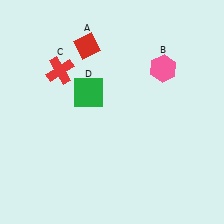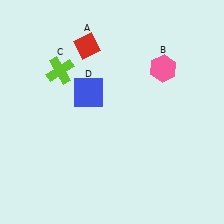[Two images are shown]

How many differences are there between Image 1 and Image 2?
There are 2 differences between the two images.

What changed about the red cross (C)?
In Image 1, C is red. In Image 2, it changed to lime.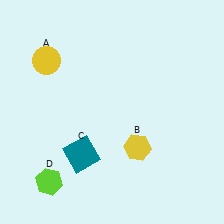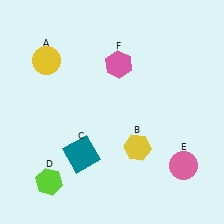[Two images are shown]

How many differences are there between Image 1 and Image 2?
There are 2 differences between the two images.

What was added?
A pink circle (E), a pink hexagon (F) were added in Image 2.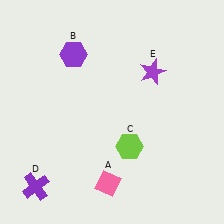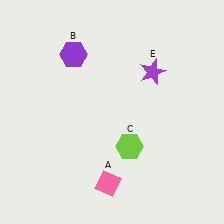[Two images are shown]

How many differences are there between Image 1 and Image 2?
There is 1 difference between the two images.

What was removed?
The purple cross (D) was removed in Image 2.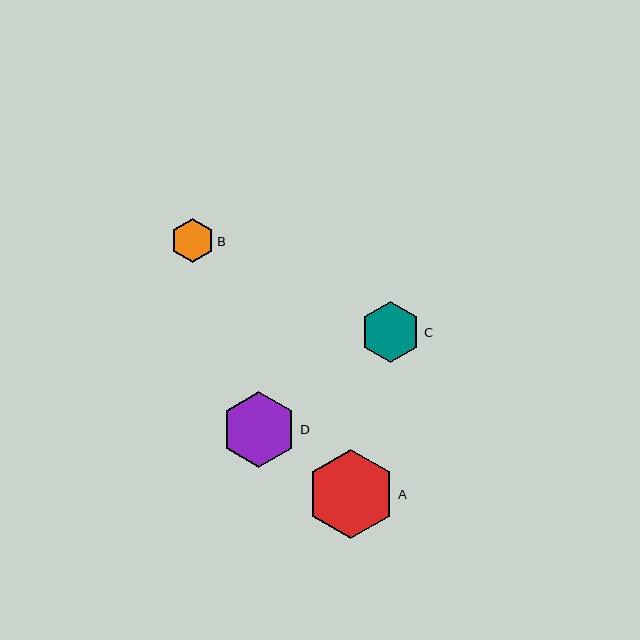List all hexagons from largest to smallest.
From largest to smallest: A, D, C, B.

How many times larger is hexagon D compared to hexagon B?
Hexagon D is approximately 1.7 times the size of hexagon B.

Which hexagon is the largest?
Hexagon A is the largest with a size of approximately 89 pixels.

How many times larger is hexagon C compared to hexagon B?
Hexagon C is approximately 1.4 times the size of hexagon B.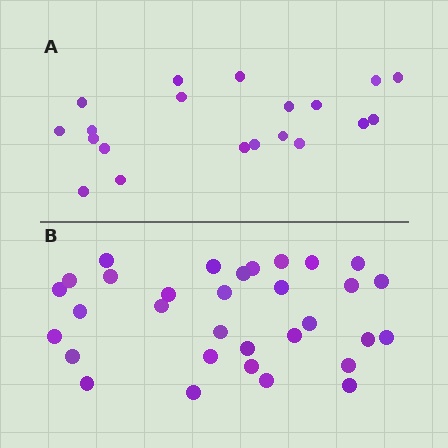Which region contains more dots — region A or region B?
Region B (the bottom region) has more dots.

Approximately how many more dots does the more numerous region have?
Region B has roughly 12 or so more dots than region A.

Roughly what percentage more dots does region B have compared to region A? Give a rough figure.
About 60% more.